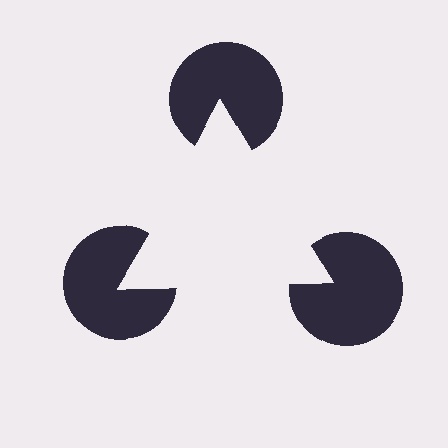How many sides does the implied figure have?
3 sides.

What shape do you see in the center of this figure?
An illusory triangle — its edges are inferred from the aligned wedge cuts in the pac-man discs, not physically drawn.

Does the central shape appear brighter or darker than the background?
It typically appears slightly brighter than the background, even though no actual brightness change is drawn.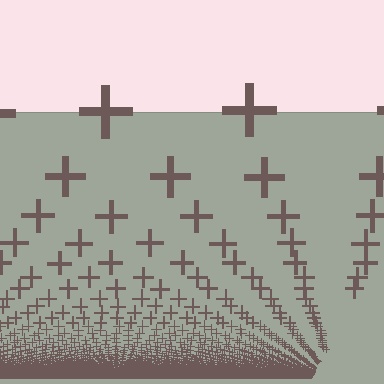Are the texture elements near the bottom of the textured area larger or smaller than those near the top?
Smaller. The gradient is inverted — elements near the bottom are smaller and denser.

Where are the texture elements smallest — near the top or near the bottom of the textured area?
Near the bottom.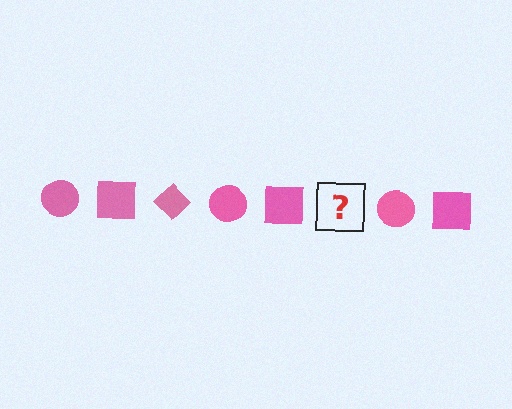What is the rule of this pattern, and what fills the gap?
The rule is that the pattern cycles through circle, square, diamond shapes in pink. The gap should be filled with a pink diamond.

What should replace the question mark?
The question mark should be replaced with a pink diamond.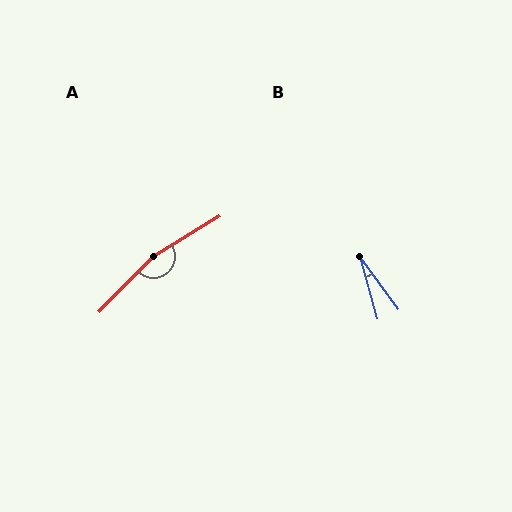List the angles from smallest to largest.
B (21°), A (166°).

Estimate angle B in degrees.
Approximately 21 degrees.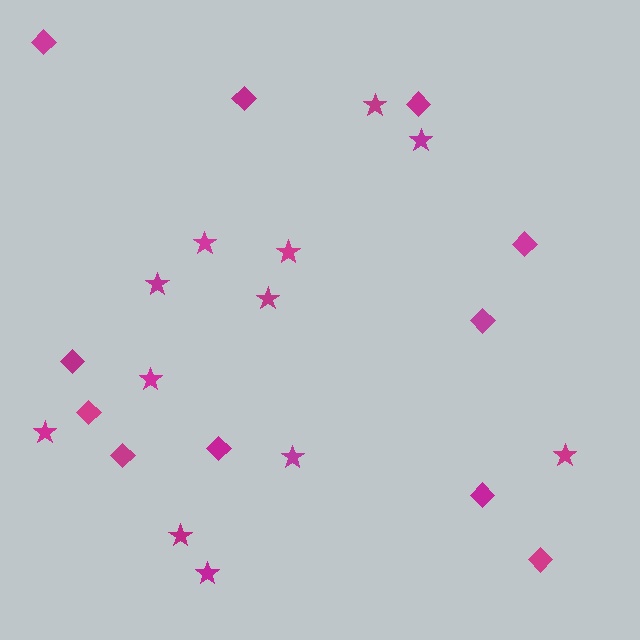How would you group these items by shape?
There are 2 groups: one group of stars (12) and one group of diamonds (11).